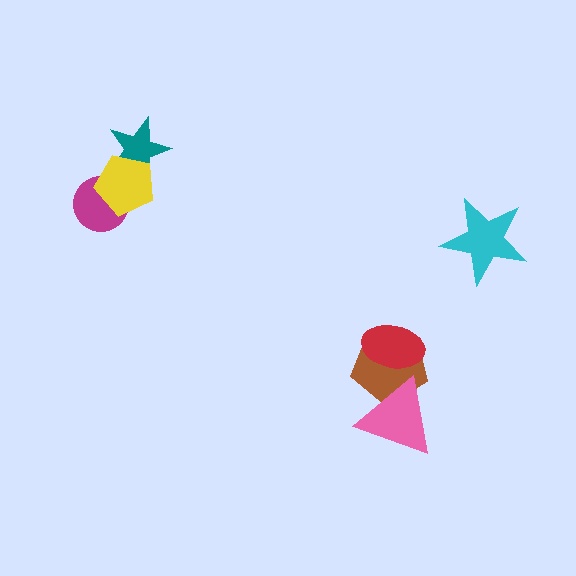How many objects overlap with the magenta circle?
1 object overlaps with the magenta circle.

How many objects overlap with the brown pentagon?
2 objects overlap with the brown pentagon.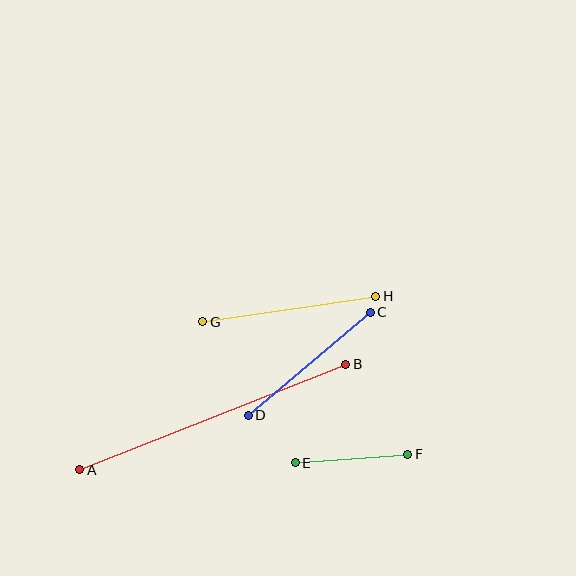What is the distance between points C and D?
The distance is approximately 160 pixels.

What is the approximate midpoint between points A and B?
The midpoint is at approximately (213, 417) pixels.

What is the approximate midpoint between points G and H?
The midpoint is at approximately (289, 309) pixels.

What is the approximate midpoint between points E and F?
The midpoint is at approximately (351, 459) pixels.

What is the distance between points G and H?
The distance is approximately 175 pixels.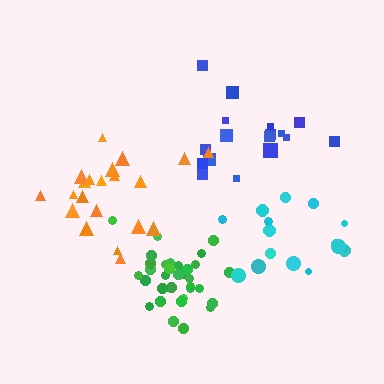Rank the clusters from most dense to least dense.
green, orange, blue, cyan.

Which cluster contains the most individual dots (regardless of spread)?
Green (34).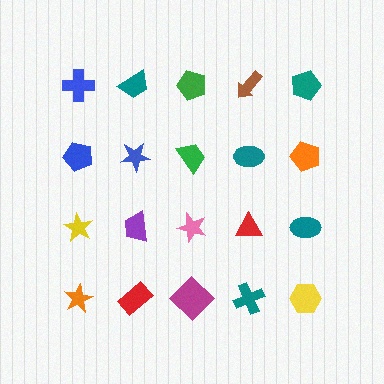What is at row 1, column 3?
A green pentagon.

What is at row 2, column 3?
A green trapezoid.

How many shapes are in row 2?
5 shapes.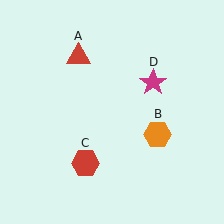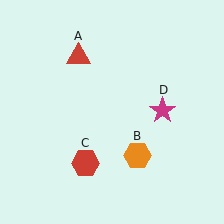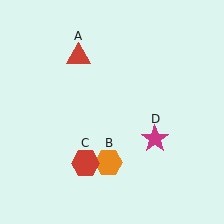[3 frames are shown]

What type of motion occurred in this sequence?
The orange hexagon (object B), magenta star (object D) rotated clockwise around the center of the scene.